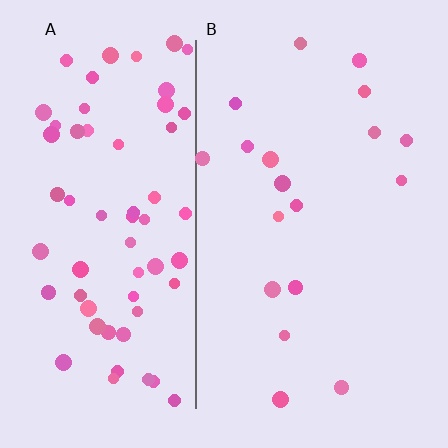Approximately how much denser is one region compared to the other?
Approximately 3.5× — region A over region B.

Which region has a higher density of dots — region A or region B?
A (the left).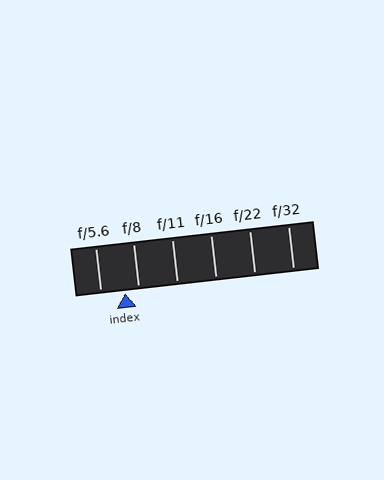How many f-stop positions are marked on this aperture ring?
There are 6 f-stop positions marked.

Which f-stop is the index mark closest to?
The index mark is closest to f/8.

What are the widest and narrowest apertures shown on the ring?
The widest aperture shown is f/5.6 and the narrowest is f/32.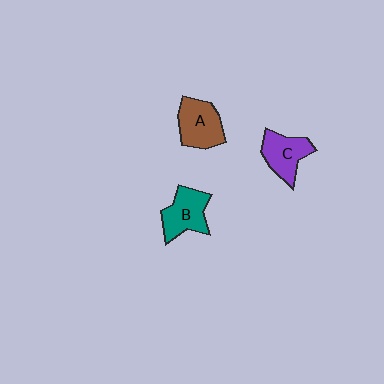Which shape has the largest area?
Shape A (brown).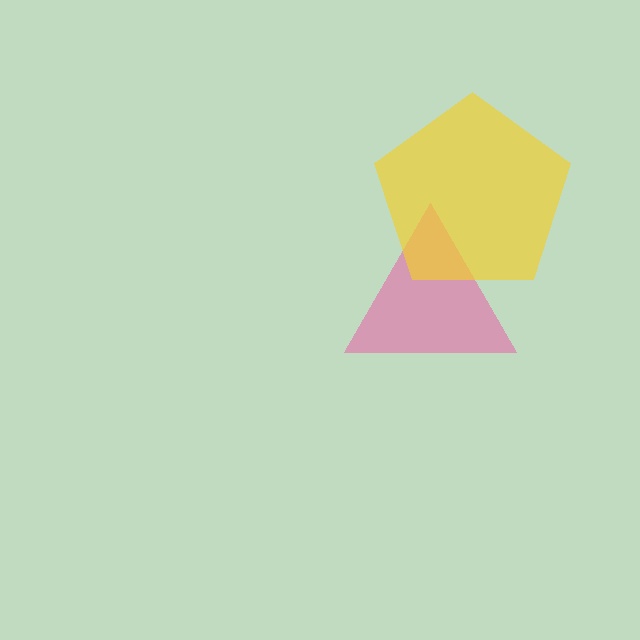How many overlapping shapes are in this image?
There are 2 overlapping shapes in the image.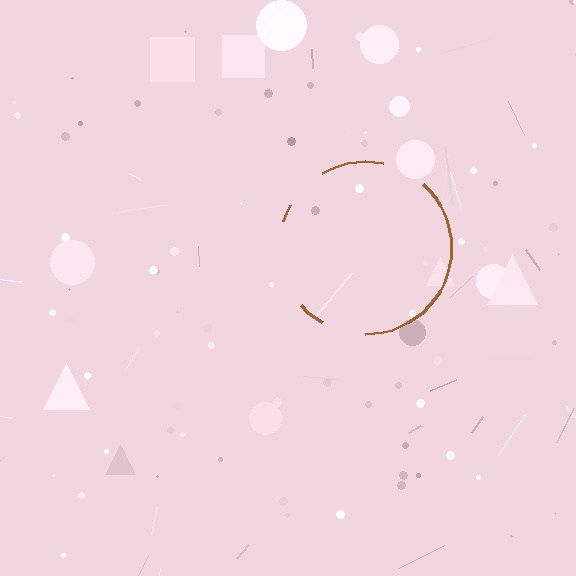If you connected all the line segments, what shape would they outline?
They would outline a circle.